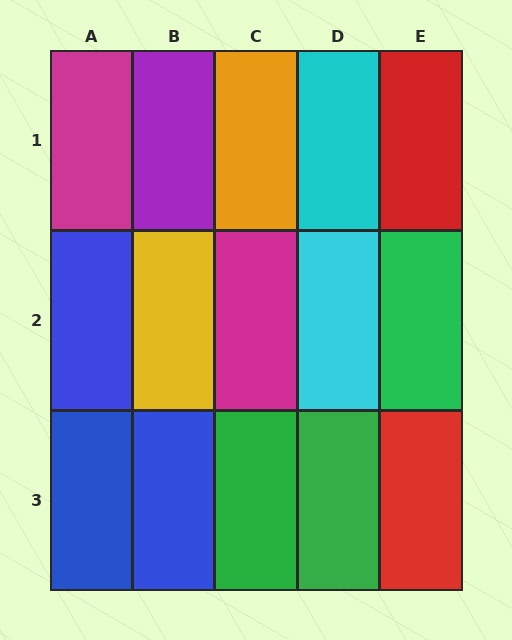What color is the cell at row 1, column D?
Cyan.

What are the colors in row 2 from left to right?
Blue, yellow, magenta, cyan, green.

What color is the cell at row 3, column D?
Green.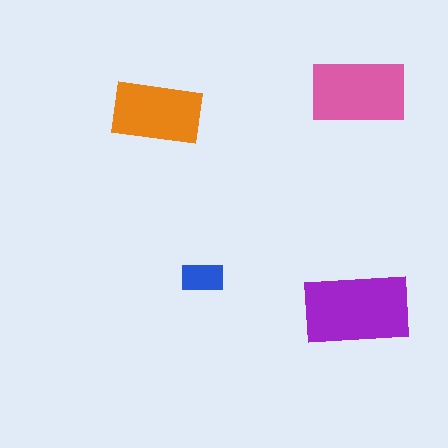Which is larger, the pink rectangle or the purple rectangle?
The purple one.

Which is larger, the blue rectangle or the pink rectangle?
The pink one.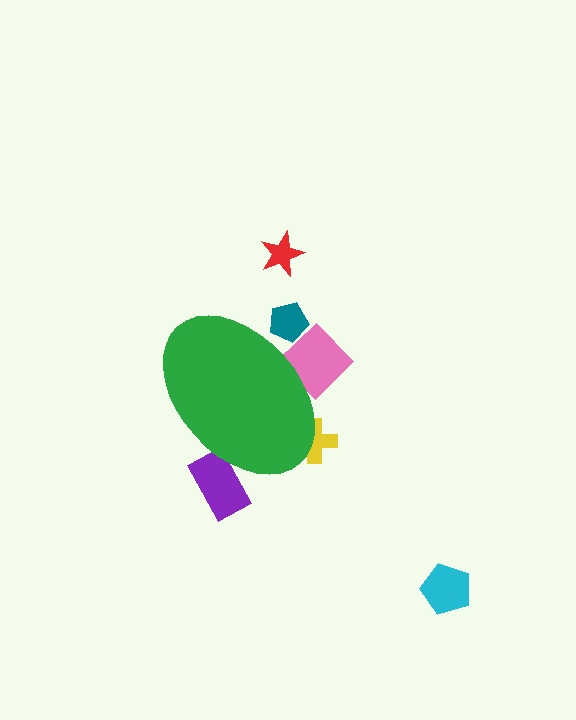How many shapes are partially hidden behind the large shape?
4 shapes are partially hidden.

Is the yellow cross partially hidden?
Yes, the yellow cross is partially hidden behind the green ellipse.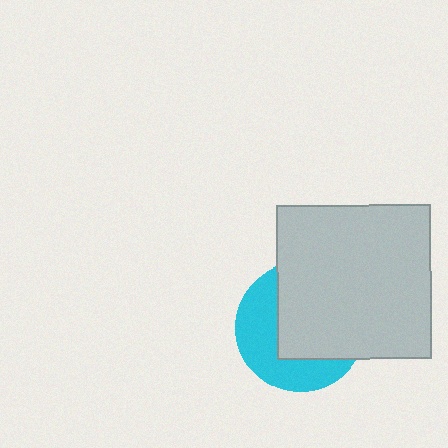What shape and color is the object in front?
The object in front is a light gray square.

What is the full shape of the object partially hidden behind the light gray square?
The partially hidden object is a cyan circle.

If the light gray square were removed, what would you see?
You would see the complete cyan circle.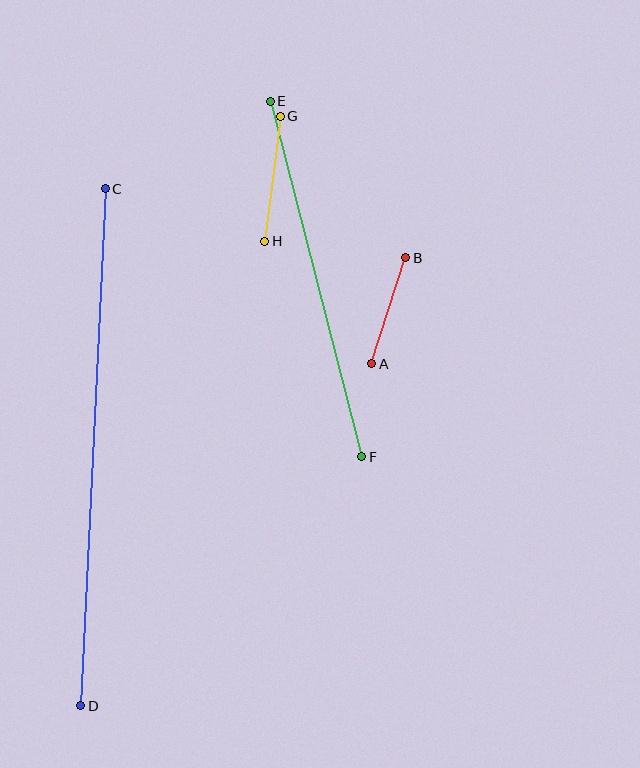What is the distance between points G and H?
The distance is approximately 126 pixels.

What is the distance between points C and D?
The distance is approximately 517 pixels.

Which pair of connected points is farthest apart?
Points C and D are farthest apart.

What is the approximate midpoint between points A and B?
The midpoint is at approximately (389, 311) pixels.